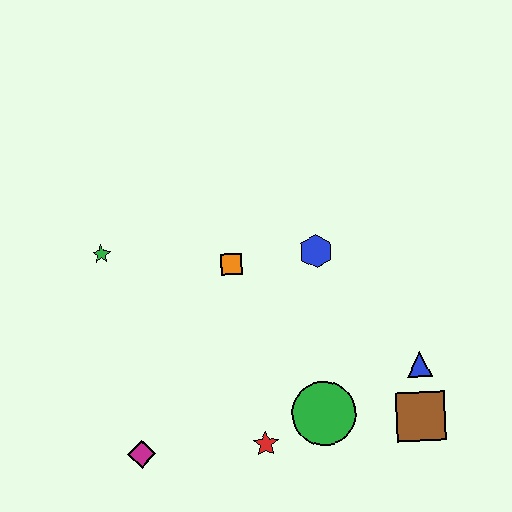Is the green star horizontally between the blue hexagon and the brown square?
No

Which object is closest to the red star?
The green circle is closest to the red star.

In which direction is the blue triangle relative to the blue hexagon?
The blue triangle is below the blue hexagon.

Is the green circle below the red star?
No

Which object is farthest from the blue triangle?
The green star is farthest from the blue triangle.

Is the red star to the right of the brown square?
No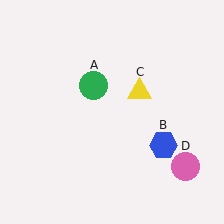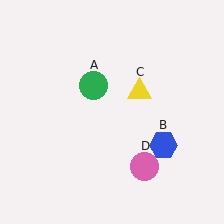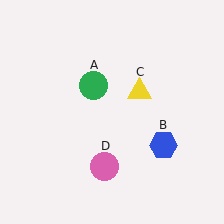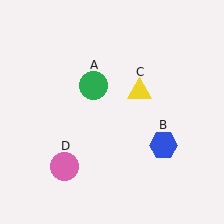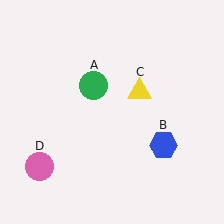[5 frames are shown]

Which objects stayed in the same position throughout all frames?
Green circle (object A) and blue hexagon (object B) and yellow triangle (object C) remained stationary.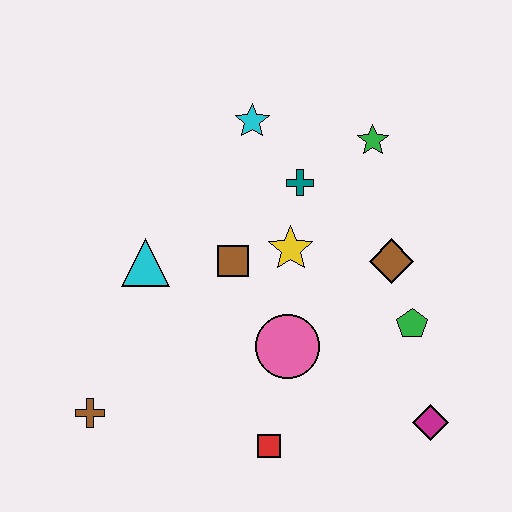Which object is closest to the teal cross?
The yellow star is closest to the teal cross.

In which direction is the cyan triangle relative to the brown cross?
The cyan triangle is above the brown cross.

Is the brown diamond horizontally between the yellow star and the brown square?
No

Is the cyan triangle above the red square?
Yes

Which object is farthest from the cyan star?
The magenta diamond is farthest from the cyan star.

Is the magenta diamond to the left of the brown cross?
No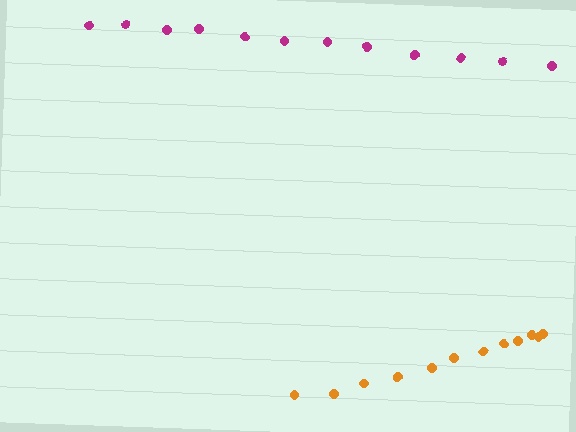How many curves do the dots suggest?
There are 2 distinct paths.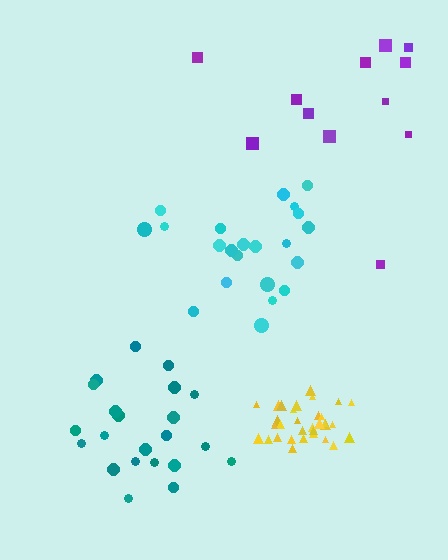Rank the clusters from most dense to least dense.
yellow, cyan, teal, purple.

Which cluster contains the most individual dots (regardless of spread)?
Yellow (32).